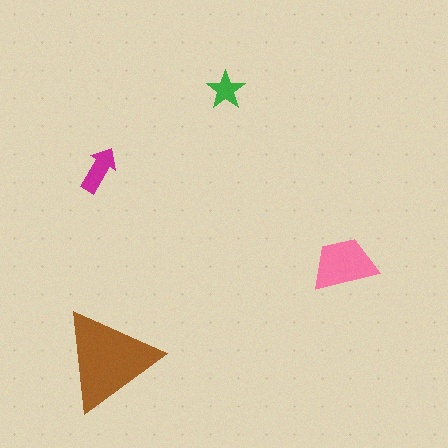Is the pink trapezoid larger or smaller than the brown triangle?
Smaller.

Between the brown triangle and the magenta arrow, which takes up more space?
The brown triangle.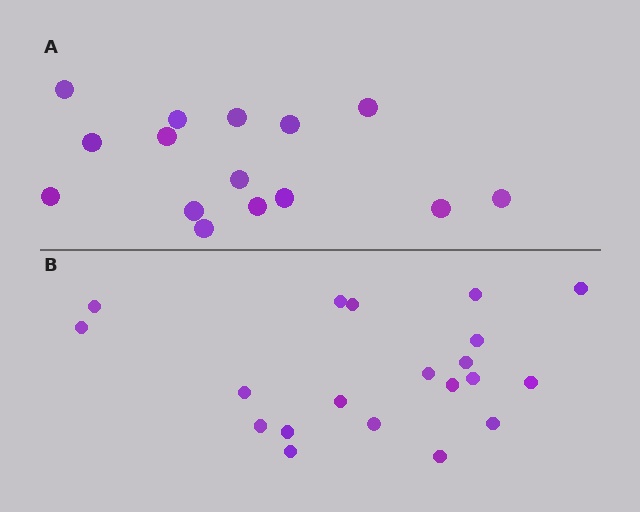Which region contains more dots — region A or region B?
Region B (the bottom region) has more dots.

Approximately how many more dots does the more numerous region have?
Region B has about 5 more dots than region A.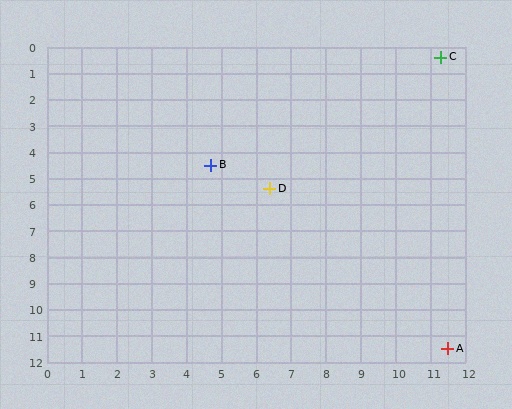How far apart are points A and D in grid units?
Points A and D are about 8.0 grid units apart.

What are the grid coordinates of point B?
Point B is at approximately (4.7, 4.5).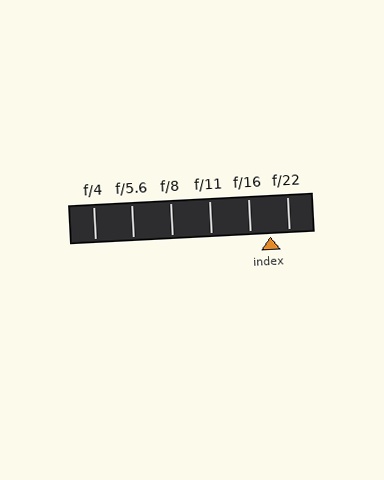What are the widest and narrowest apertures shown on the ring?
The widest aperture shown is f/4 and the narrowest is f/22.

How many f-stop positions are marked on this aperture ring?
There are 6 f-stop positions marked.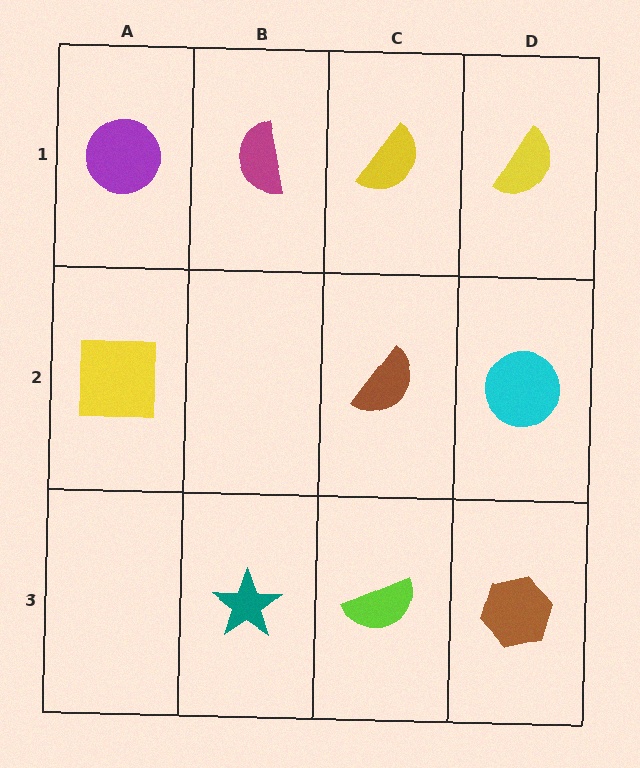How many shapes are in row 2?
3 shapes.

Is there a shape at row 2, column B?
No, that cell is empty.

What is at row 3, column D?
A brown hexagon.